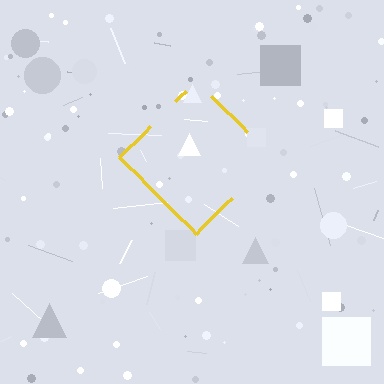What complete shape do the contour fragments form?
The contour fragments form a diamond.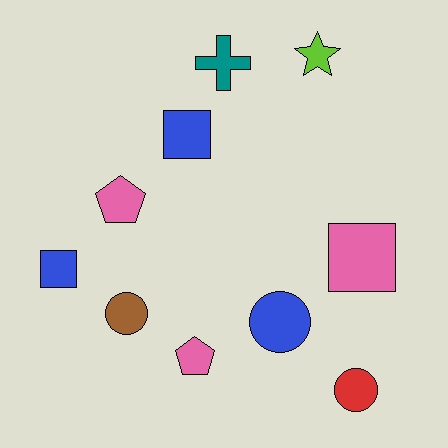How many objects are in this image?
There are 10 objects.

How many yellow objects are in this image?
There are no yellow objects.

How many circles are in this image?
There are 3 circles.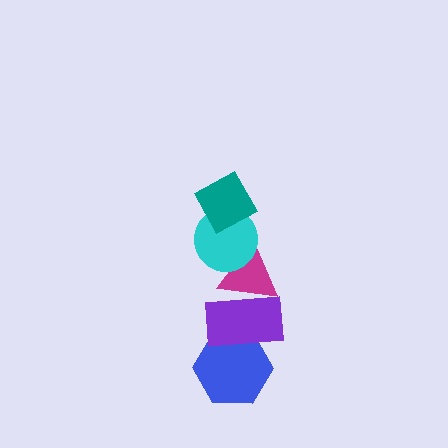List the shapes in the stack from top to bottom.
From top to bottom: the teal diamond, the cyan circle, the magenta triangle, the purple rectangle, the blue hexagon.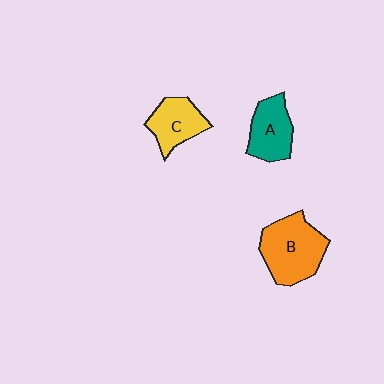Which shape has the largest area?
Shape B (orange).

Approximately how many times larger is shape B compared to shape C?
Approximately 1.6 times.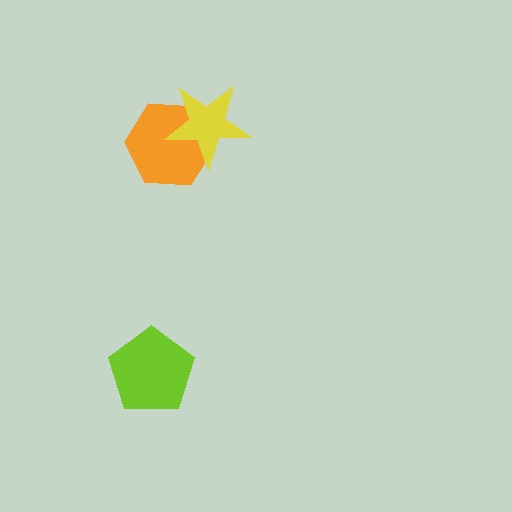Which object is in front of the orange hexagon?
The yellow star is in front of the orange hexagon.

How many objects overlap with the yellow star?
1 object overlaps with the yellow star.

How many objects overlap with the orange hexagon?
1 object overlaps with the orange hexagon.